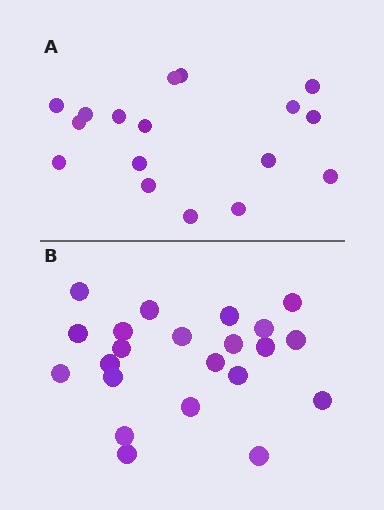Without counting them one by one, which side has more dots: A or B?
Region B (the bottom region) has more dots.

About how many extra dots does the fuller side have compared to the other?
Region B has about 5 more dots than region A.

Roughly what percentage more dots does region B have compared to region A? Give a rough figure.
About 30% more.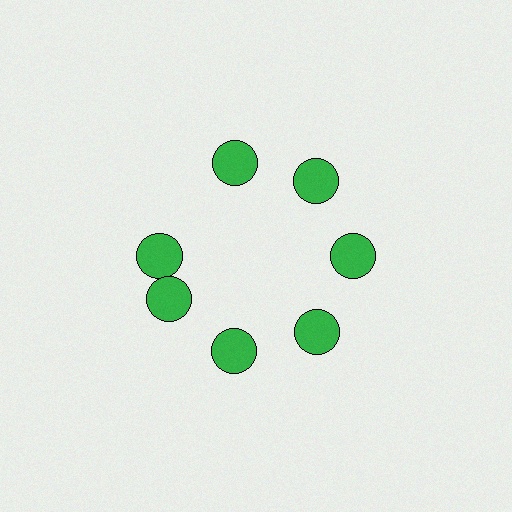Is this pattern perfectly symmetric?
No. The 7 green circles are arranged in a ring, but one element near the 10 o'clock position is rotated out of alignment along the ring, breaking the 7-fold rotational symmetry.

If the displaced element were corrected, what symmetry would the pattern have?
It would have 7-fold rotational symmetry — the pattern would map onto itself every 51 degrees.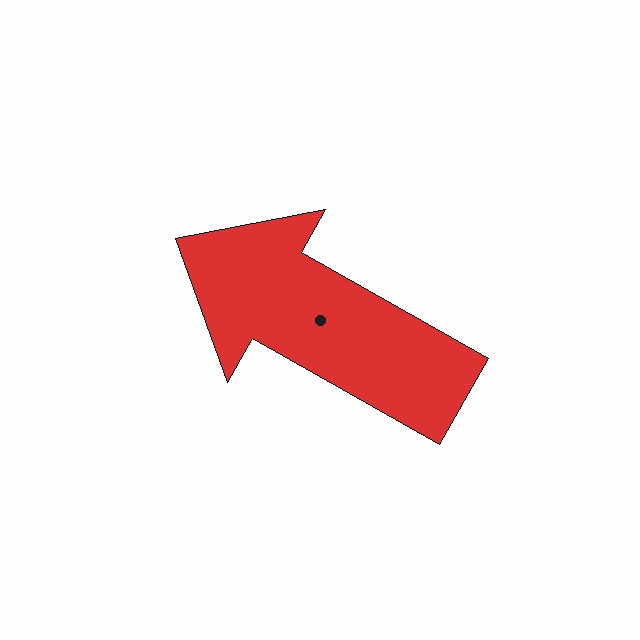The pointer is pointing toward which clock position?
Roughly 10 o'clock.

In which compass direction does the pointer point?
Northwest.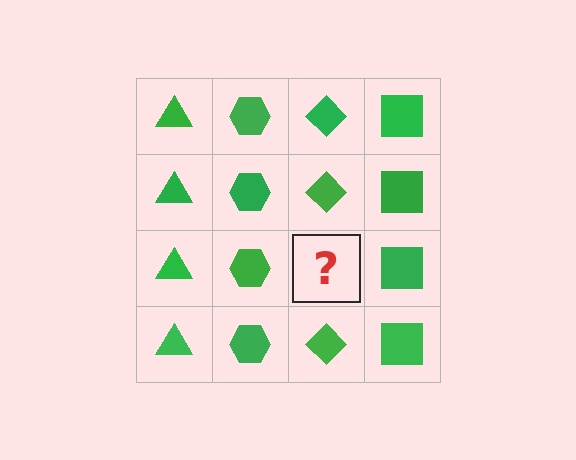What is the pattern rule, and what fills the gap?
The rule is that each column has a consistent shape. The gap should be filled with a green diamond.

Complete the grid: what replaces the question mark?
The question mark should be replaced with a green diamond.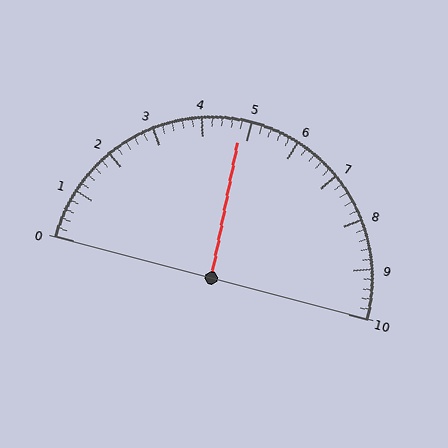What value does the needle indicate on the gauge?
The needle indicates approximately 4.8.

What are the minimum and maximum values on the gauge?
The gauge ranges from 0 to 10.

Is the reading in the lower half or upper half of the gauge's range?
The reading is in the lower half of the range (0 to 10).